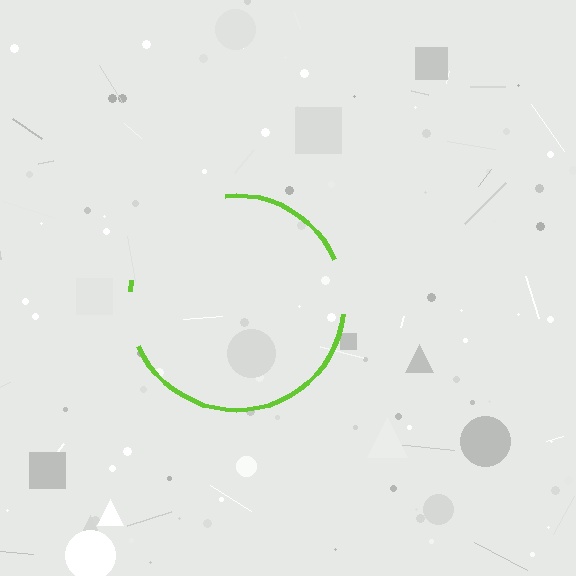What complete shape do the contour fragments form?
The contour fragments form a circle.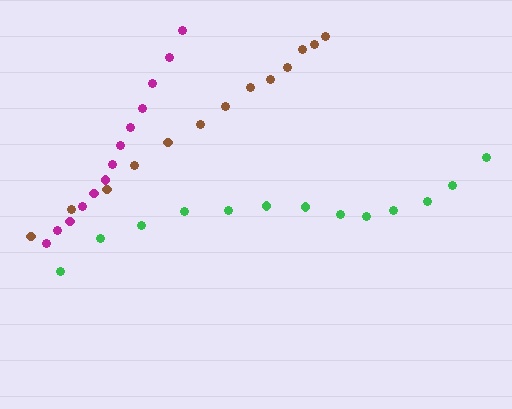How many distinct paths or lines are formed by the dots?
There are 3 distinct paths.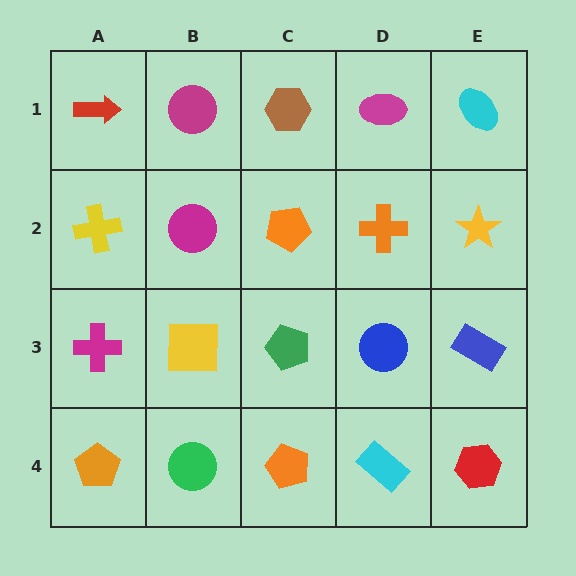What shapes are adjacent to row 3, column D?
An orange cross (row 2, column D), a cyan rectangle (row 4, column D), a green pentagon (row 3, column C), a blue rectangle (row 3, column E).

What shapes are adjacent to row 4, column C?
A green pentagon (row 3, column C), a green circle (row 4, column B), a cyan rectangle (row 4, column D).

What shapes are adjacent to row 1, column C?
An orange pentagon (row 2, column C), a magenta circle (row 1, column B), a magenta ellipse (row 1, column D).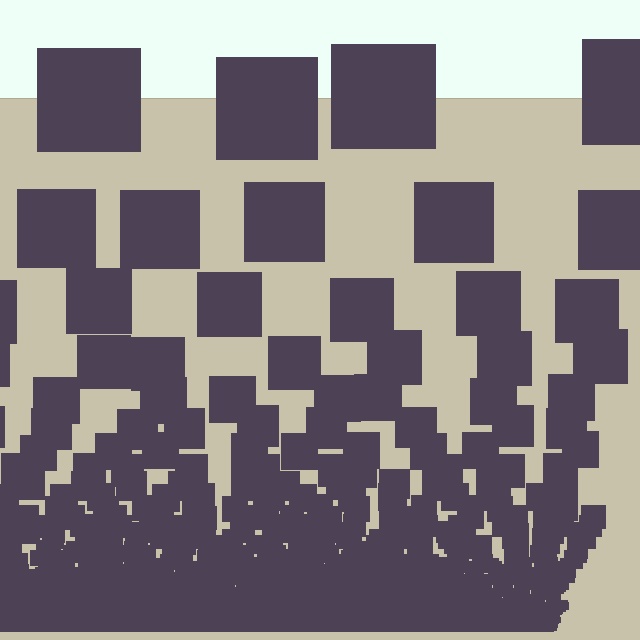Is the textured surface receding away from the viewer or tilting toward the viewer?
The surface appears to tilt toward the viewer. Texture elements get larger and sparser toward the top.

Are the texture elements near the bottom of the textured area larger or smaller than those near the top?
Smaller. The gradient is inverted — elements near the bottom are smaller and denser.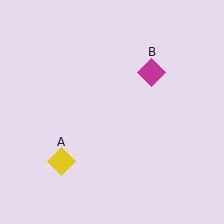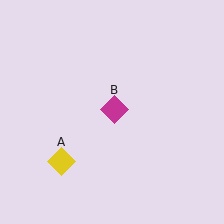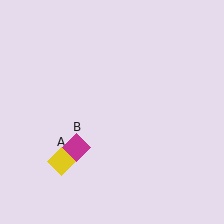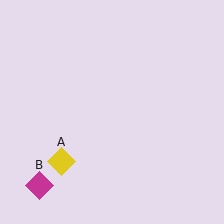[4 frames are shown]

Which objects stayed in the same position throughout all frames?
Yellow diamond (object A) remained stationary.